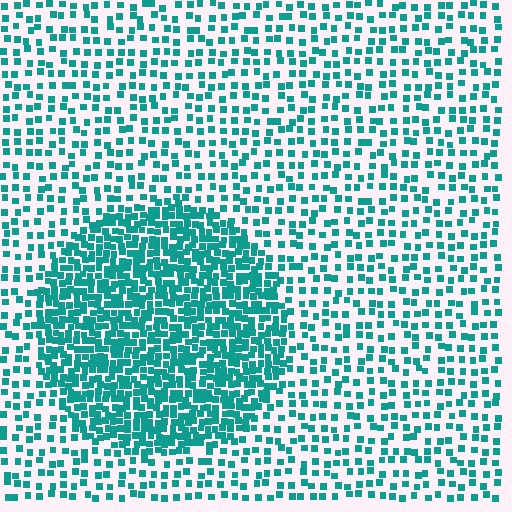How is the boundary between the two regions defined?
The boundary is defined by a change in element density (approximately 2.4x ratio). All elements are the same color, size, and shape.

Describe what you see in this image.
The image contains small teal elements arranged at two different densities. A circle-shaped region is visible where the elements are more densely packed than the surrounding area.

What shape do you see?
I see a circle.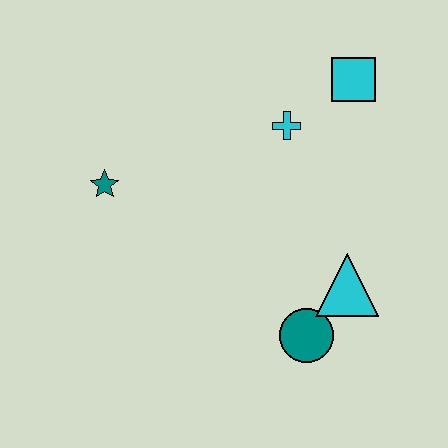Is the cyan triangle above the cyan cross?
No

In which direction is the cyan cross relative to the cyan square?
The cyan cross is to the left of the cyan square.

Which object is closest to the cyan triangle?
The teal circle is closest to the cyan triangle.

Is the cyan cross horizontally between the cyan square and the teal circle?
No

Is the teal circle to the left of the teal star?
No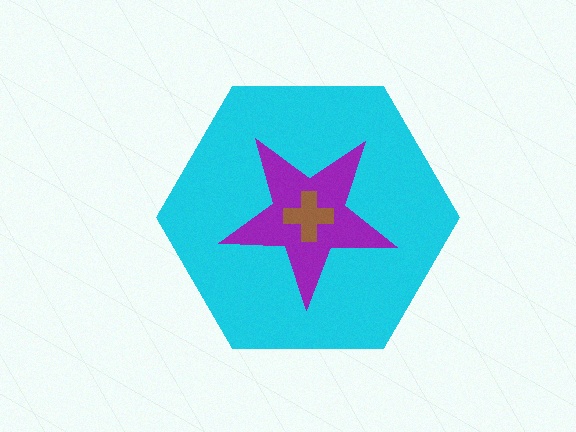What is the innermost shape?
The brown cross.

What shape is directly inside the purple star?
The brown cross.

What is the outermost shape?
The cyan hexagon.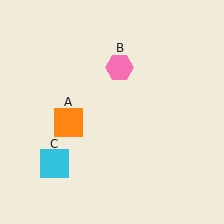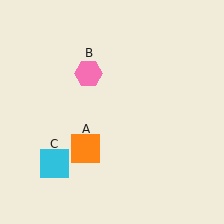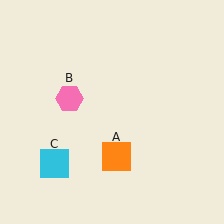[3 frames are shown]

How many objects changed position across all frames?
2 objects changed position: orange square (object A), pink hexagon (object B).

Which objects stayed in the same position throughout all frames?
Cyan square (object C) remained stationary.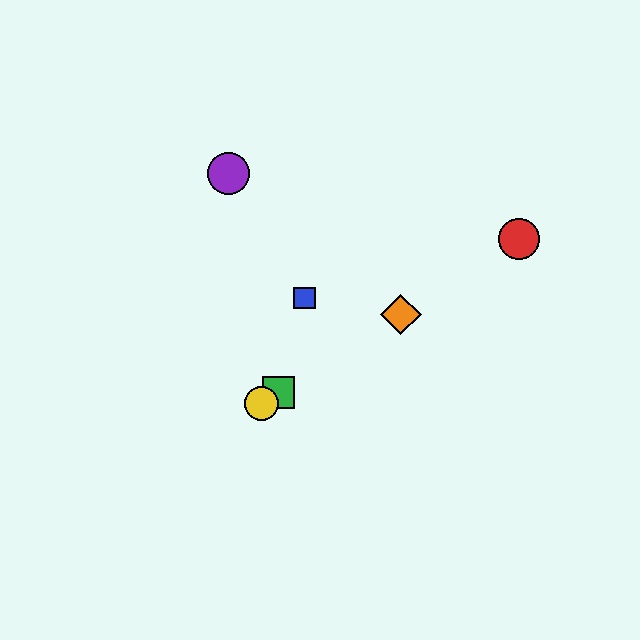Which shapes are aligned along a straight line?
The red circle, the green square, the yellow circle, the orange diamond are aligned along a straight line.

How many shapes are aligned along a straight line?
4 shapes (the red circle, the green square, the yellow circle, the orange diamond) are aligned along a straight line.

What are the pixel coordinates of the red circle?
The red circle is at (519, 239).